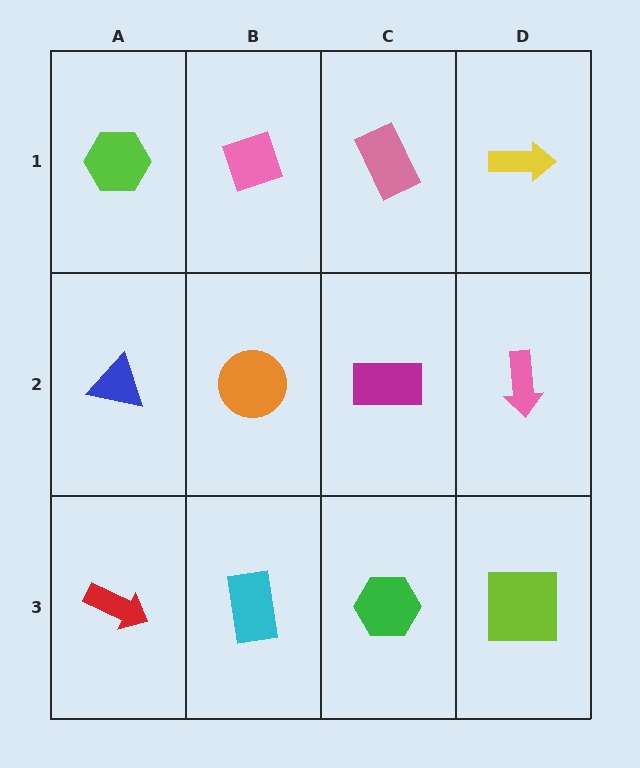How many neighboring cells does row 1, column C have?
3.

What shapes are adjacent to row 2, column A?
A lime hexagon (row 1, column A), a red arrow (row 3, column A), an orange circle (row 2, column B).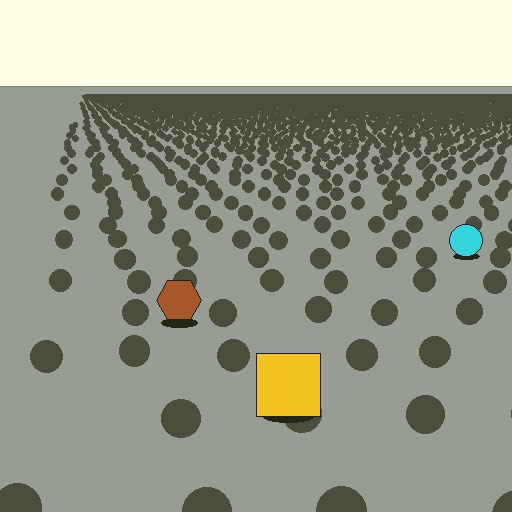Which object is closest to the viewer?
The yellow square is closest. The texture marks near it are larger and more spread out.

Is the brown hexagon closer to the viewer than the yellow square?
No. The yellow square is closer — you can tell from the texture gradient: the ground texture is coarser near it.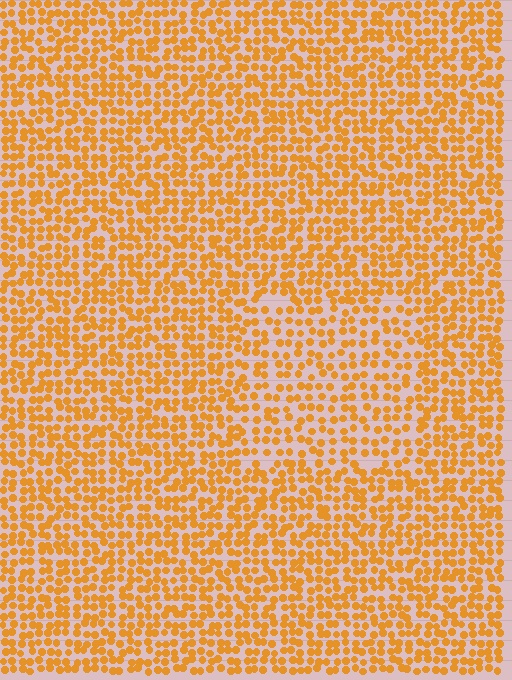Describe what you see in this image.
The image contains small orange elements arranged at two different densities. A rectangle-shaped region is visible where the elements are less densely packed than the surrounding area.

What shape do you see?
I see a rectangle.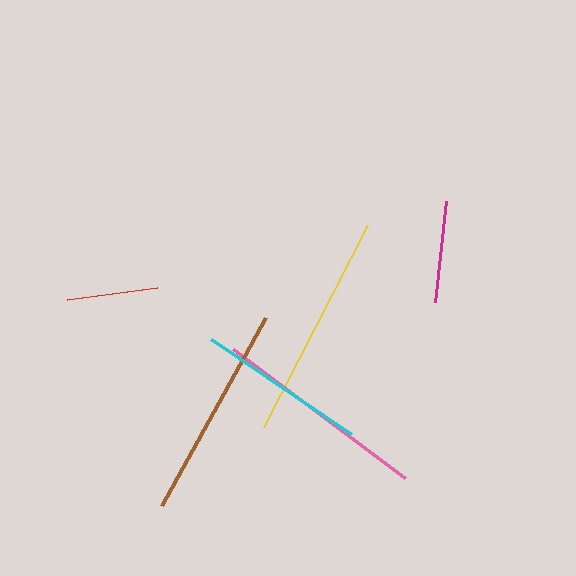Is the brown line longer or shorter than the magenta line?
The brown line is longer than the magenta line.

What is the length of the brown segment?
The brown segment is approximately 215 pixels long.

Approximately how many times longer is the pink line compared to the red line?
The pink line is approximately 2.4 times the length of the red line.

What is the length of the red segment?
The red segment is approximately 91 pixels long.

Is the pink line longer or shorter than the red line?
The pink line is longer than the red line.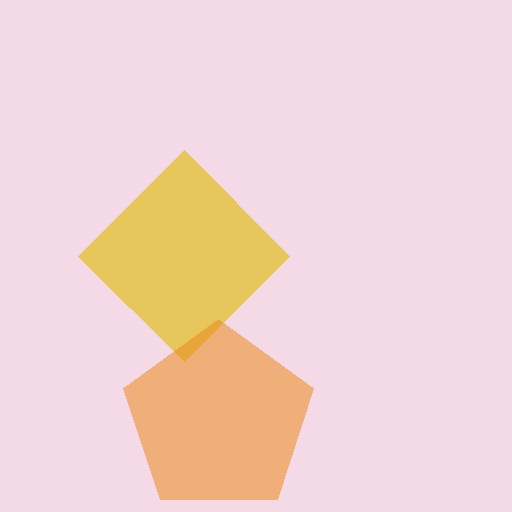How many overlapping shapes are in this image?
There are 2 overlapping shapes in the image.